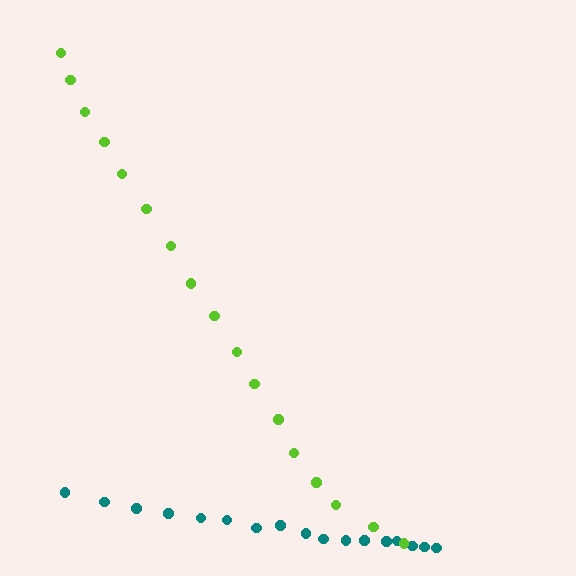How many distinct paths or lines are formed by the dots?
There are 2 distinct paths.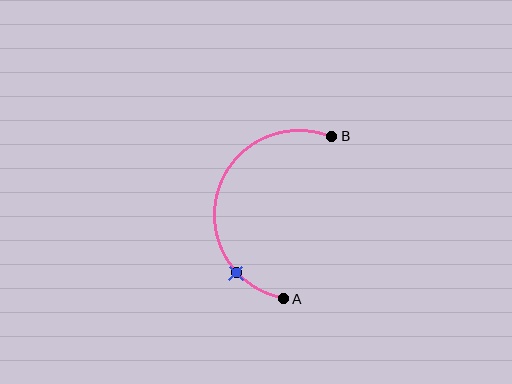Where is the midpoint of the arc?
The arc midpoint is the point on the curve farthest from the straight line joining A and B. It sits to the left of that line.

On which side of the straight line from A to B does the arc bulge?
The arc bulges to the left of the straight line connecting A and B.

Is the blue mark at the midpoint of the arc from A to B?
No. The blue mark lies on the arc but is closer to endpoint A. The arc midpoint would be at the point on the curve equidistant along the arc from both A and B.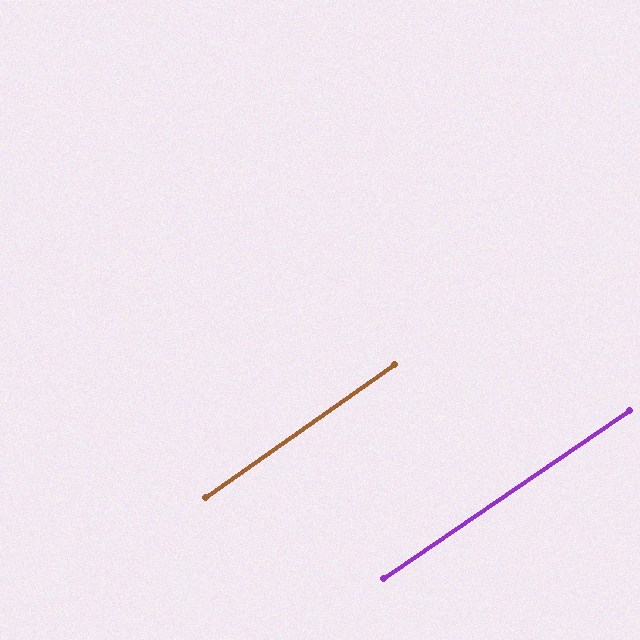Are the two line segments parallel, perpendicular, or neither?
Parallel — their directions differ by only 0.7°.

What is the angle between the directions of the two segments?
Approximately 1 degree.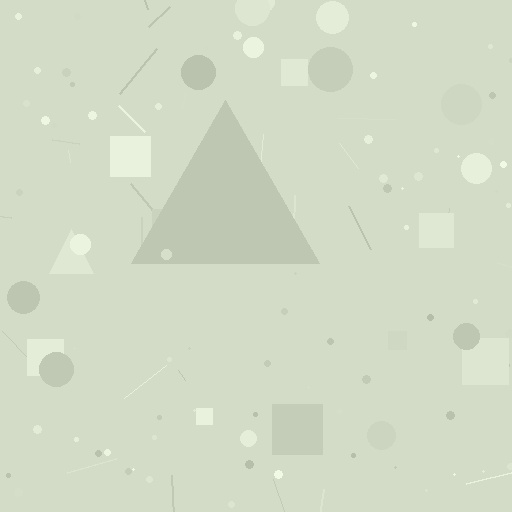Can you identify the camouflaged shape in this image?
The camouflaged shape is a triangle.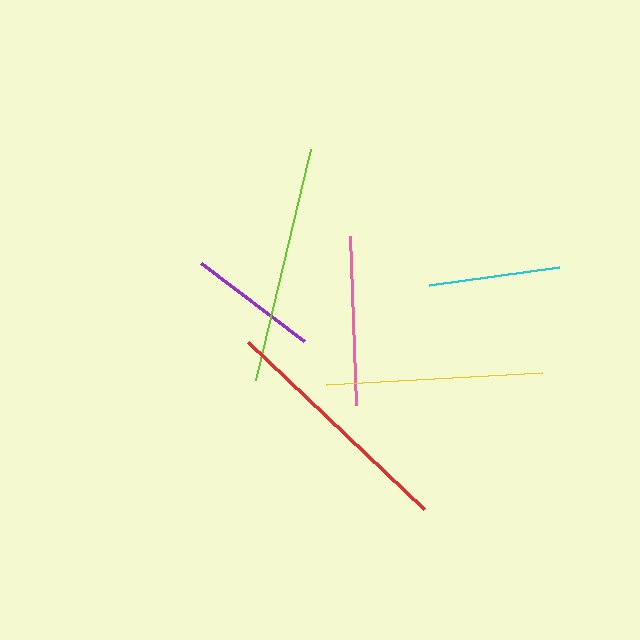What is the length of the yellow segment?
The yellow segment is approximately 217 pixels long.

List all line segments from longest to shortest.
From longest to shortest: red, lime, yellow, pink, cyan, purple.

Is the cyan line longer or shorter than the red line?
The red line is longer than the cyan line.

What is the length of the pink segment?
The pink segment is approximately 169 pixels long.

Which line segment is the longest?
The red line is the longest at approximately 243 pixels.